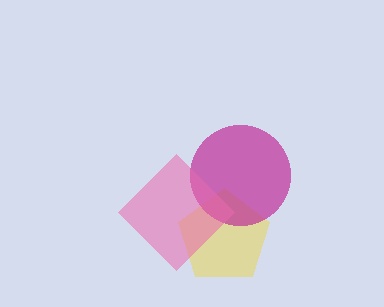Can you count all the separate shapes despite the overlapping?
Yes, there are 3 separate shapes.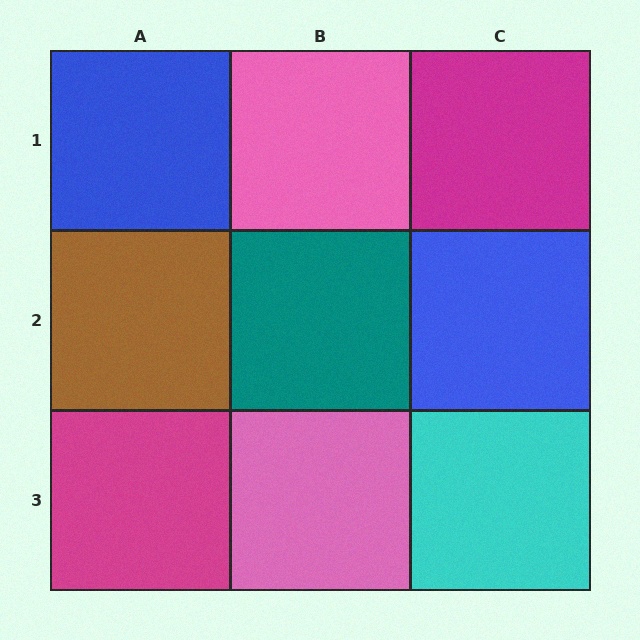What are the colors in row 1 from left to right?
Blue, pink, magenta.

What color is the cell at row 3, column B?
Pink.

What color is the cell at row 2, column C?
Blue.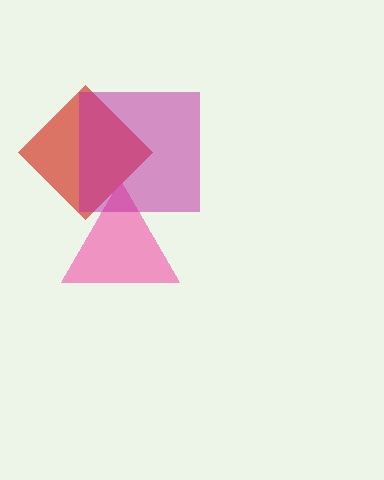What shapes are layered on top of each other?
The layered shapes are: a red diamond, a pink triangle, a magenta square.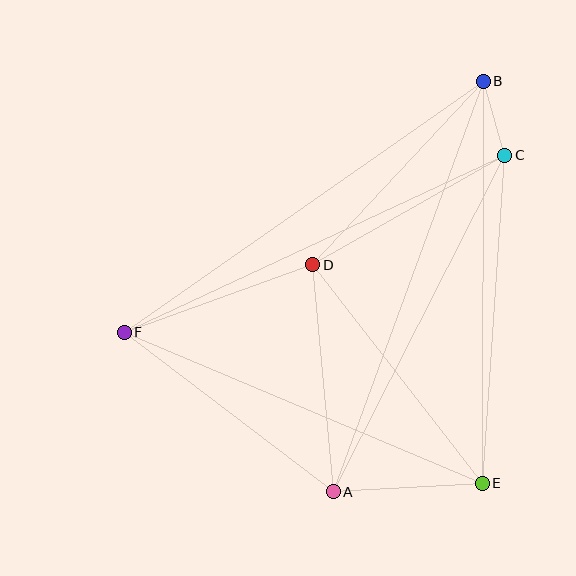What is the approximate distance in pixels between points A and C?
The distance between A and C is approximately 378 pixels.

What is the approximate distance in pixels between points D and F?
The distance between D and F is approximately 200 pixels.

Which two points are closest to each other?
Points B and C are closest to each other.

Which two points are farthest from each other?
Points B and F are farthest from each other.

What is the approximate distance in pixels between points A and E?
The distance between A and E is approximately 149 pixels.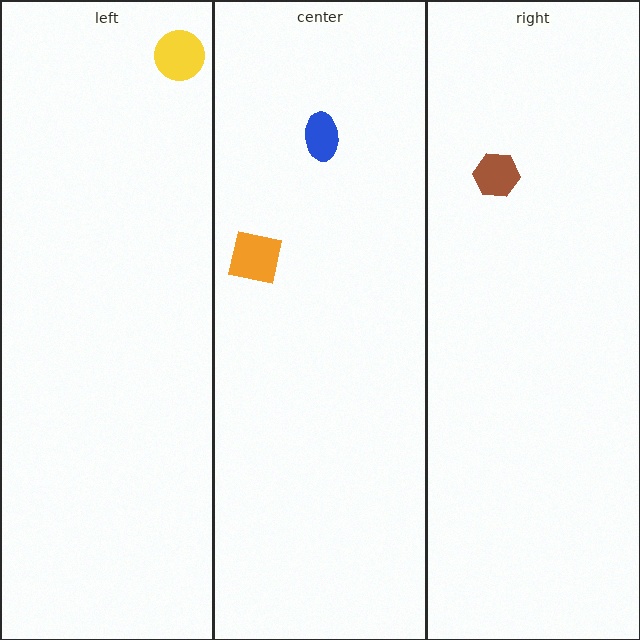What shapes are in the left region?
The yellow circle.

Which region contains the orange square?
The center region.